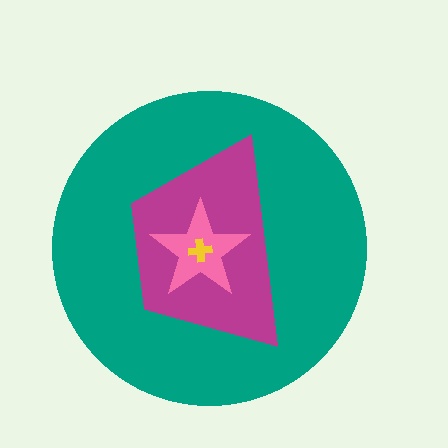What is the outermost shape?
The teal circle.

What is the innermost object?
The yellow cross.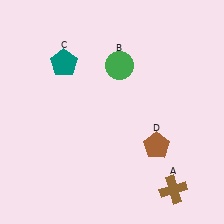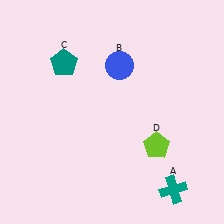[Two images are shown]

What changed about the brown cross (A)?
In Image 1, A is brown. In Image 2, it changed to teal.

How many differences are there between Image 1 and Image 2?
There are 3 differences between the two images.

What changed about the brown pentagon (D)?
In Image 1, D is brown. In Image 2, it changed to lime.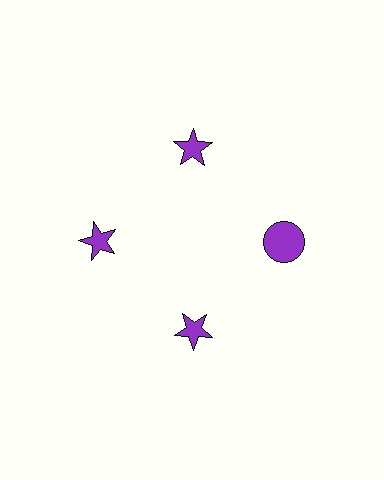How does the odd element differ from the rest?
It has a different shape: circle instead of star.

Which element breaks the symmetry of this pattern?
The purple circle at roughly the 3 o'clock position breaks the symmetry. All other shapes are purple stars.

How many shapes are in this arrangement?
There are 4 shapes arranged in a ring pattern.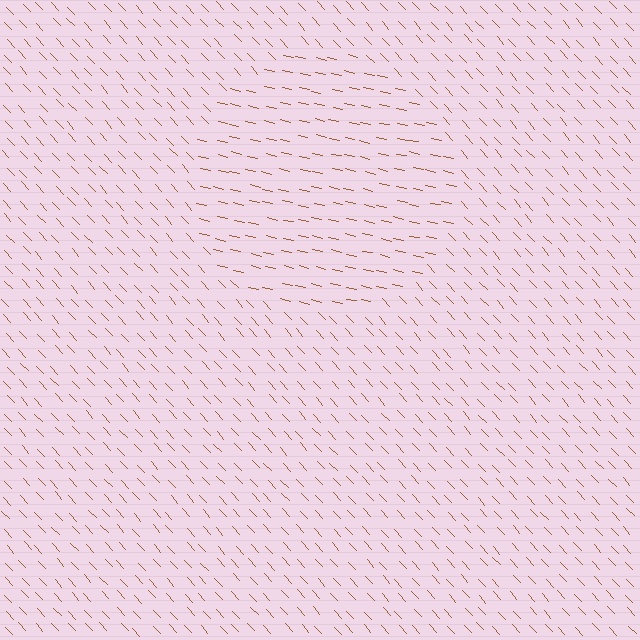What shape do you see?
I see a circle.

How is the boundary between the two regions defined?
The boundary is defined purely by a change in line orientation (approximately 35 degrees difference). All lines are the same color and thickness.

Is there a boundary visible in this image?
Yes, there is a texture boundary formed by a change in line orientation.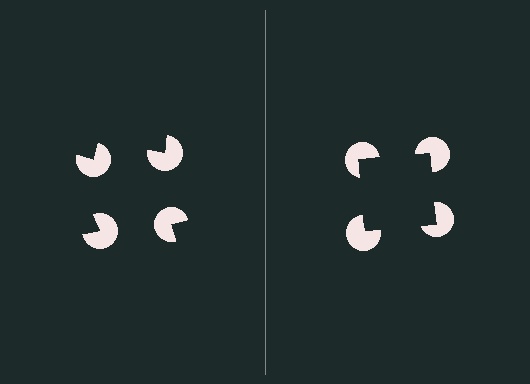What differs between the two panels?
The pac-man discs are positioned identically on both sides; only the wedge orientations differ. On the right they align to a square; on the left they are misaligned.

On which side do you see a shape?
An illusory square appears on the right side. On the left side the wedge cuts are rotated, so no coherent shape forms.